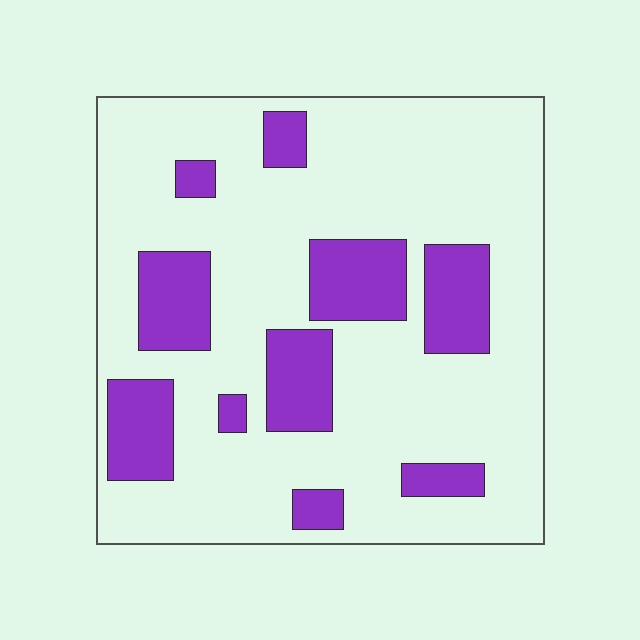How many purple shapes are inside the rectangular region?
10.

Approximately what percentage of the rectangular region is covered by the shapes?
Approximately 25%.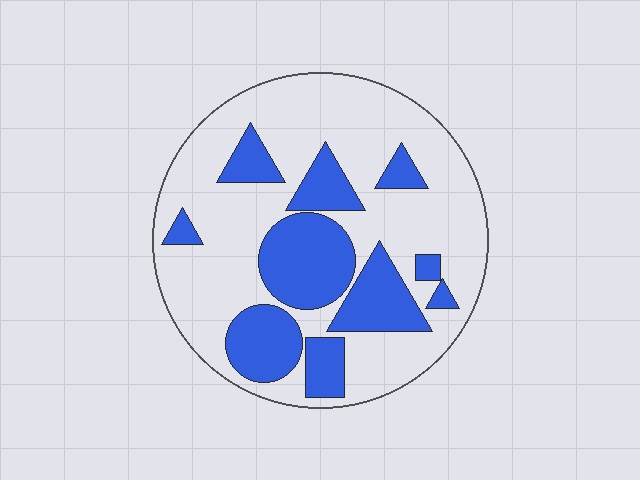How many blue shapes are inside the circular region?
10.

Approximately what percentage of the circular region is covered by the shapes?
Approximately 30%.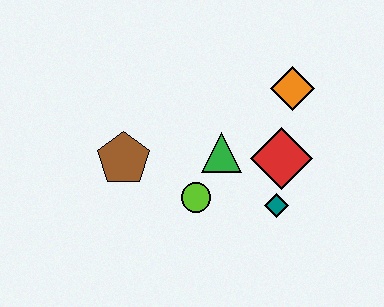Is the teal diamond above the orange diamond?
No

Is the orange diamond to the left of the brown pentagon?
No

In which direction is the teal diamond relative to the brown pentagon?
The teal diamond is to the right of the brown pentagon.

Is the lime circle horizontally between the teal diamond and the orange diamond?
No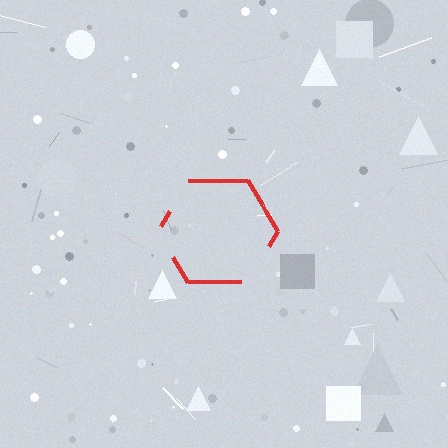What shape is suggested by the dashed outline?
The dashed outline suggests a hexagon.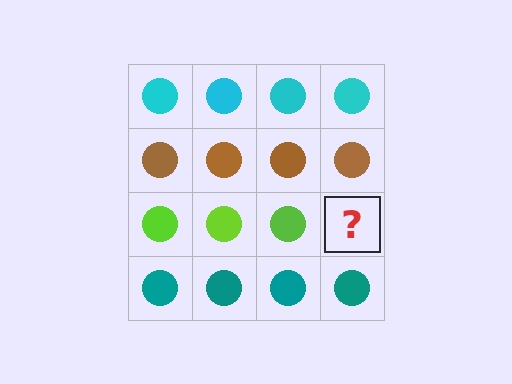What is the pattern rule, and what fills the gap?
The rule is that each row has a consistent color. The gap should be filled with a lime circle.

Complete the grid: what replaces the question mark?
The question mark should be replaced with a lime circle.